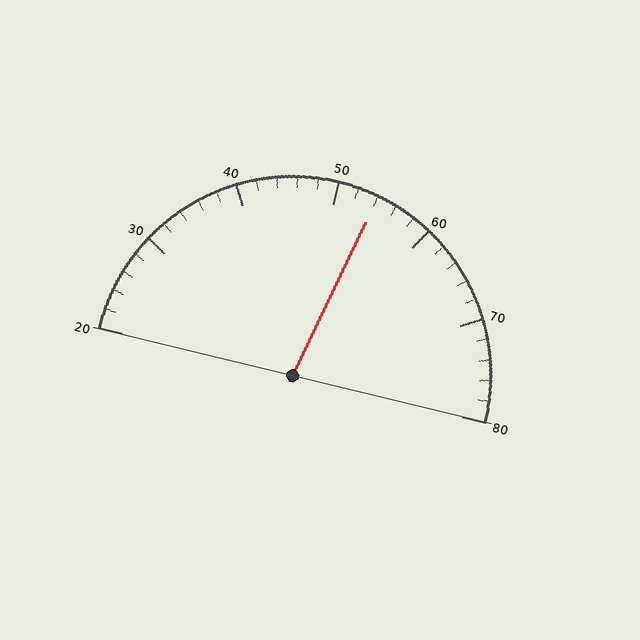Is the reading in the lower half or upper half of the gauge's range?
The reading is in the upper half of the range (20 to 80).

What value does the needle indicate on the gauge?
The needle indicates approximately 54.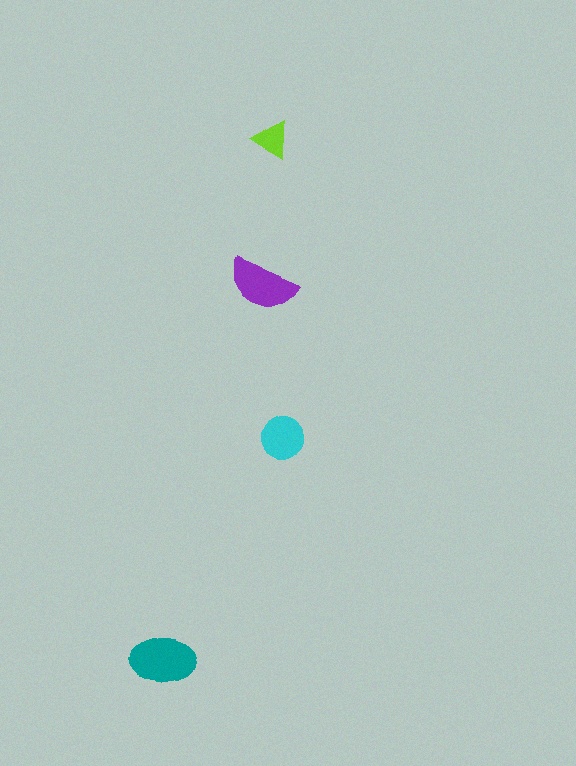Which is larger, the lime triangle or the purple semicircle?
The purple semicircle.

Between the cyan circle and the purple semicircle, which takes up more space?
The purple semicircle.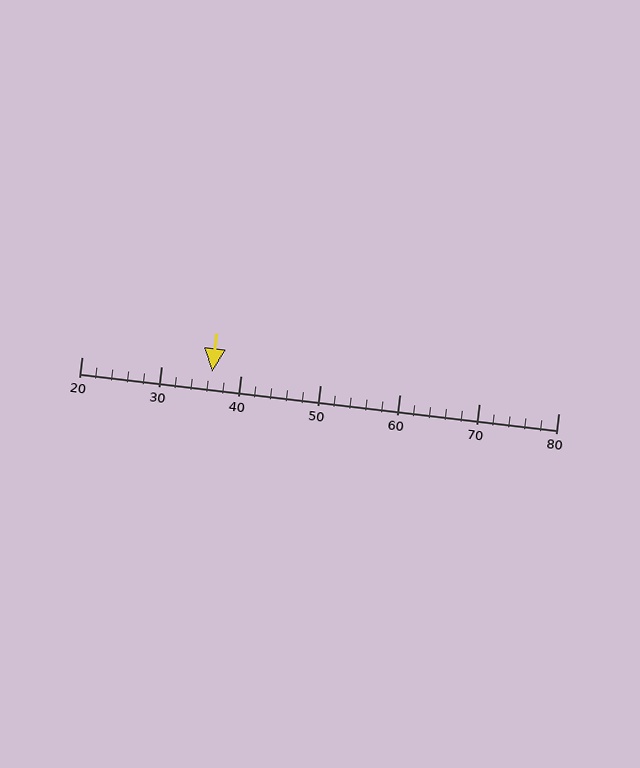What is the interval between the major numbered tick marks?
The major tick marks are spaced 10 units apart.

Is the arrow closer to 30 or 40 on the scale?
The arrow is closer to 40.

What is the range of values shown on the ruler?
The ruler shows values from 20 to 80.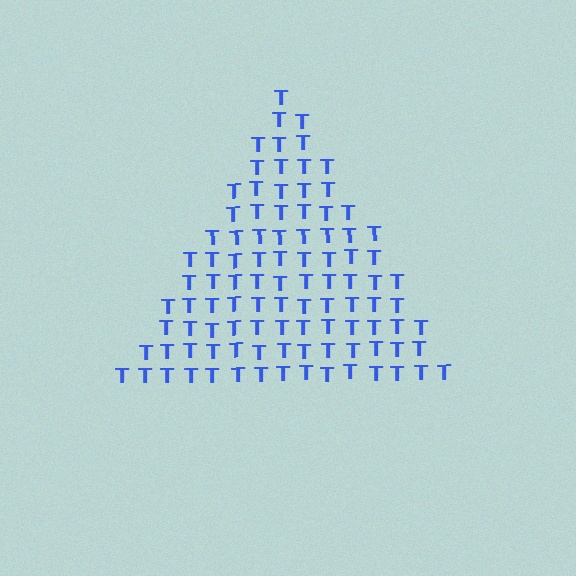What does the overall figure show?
The overall figure shows a triangle.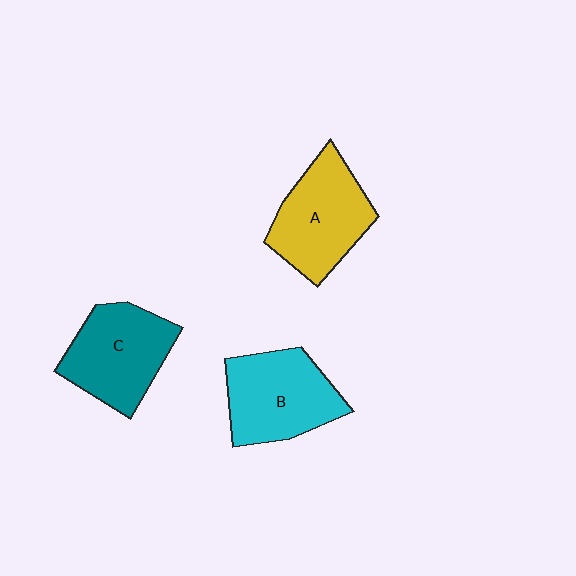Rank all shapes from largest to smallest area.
From largest to smallest: B (cyan), A (yellow), C (teal).